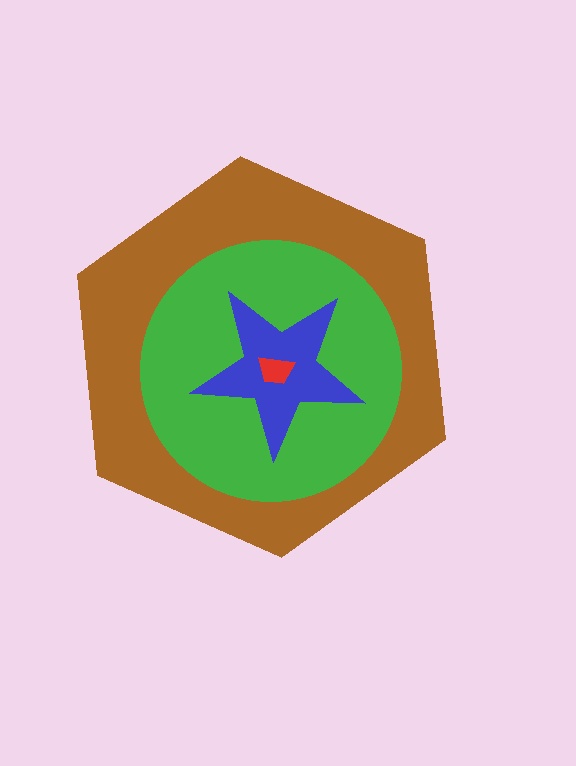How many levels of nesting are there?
4.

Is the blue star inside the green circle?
Yes.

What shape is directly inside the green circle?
The blue star.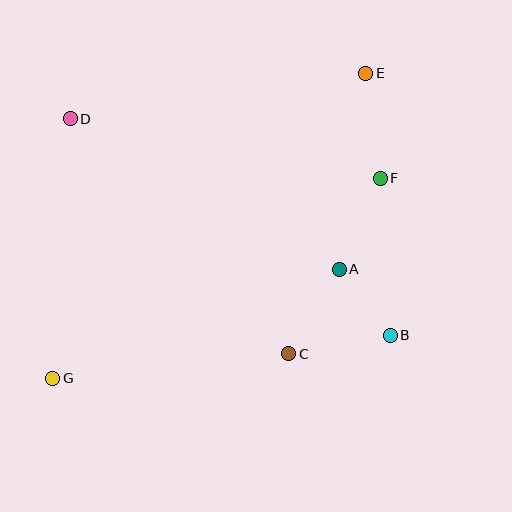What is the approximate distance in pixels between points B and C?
The distance between B and C is approximately 103 pixels.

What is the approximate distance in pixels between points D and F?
The distance between D and F is approximately 316 pixels.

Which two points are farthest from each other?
Points E and G are farthest from each other.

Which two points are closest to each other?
Points A and B are closest to each other.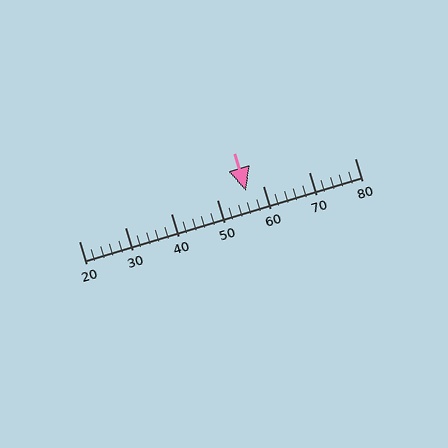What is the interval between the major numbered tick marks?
The major tick marks are spaced 10 units apart.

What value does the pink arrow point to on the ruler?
The pink arrow points to approximately 56.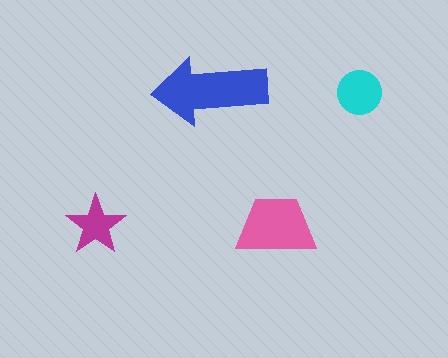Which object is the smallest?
The magenta star.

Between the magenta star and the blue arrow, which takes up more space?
The blue arrow.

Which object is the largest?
The blue arrow.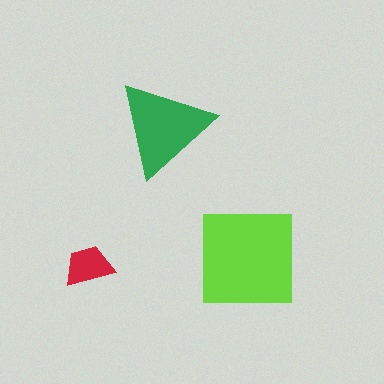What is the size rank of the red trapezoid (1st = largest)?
3rd.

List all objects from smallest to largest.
The red trapezoid, the green triangle, the lime square.